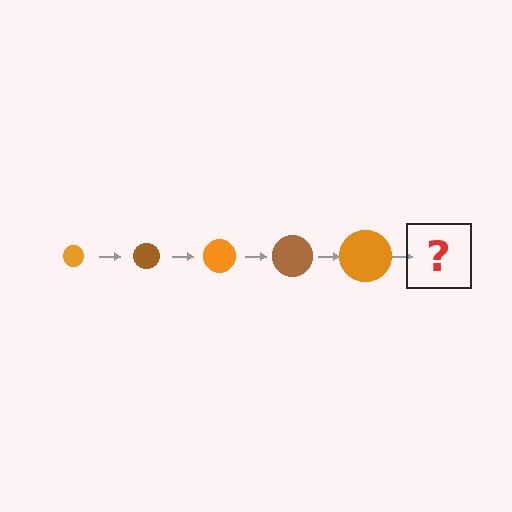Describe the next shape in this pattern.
It should be a brown circle, larger than the previous one.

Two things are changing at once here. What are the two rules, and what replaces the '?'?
The two rules are that the circle grows larger each step and the color cycles through orange and brown. The '?' should be a brown circle, larger than the previous one.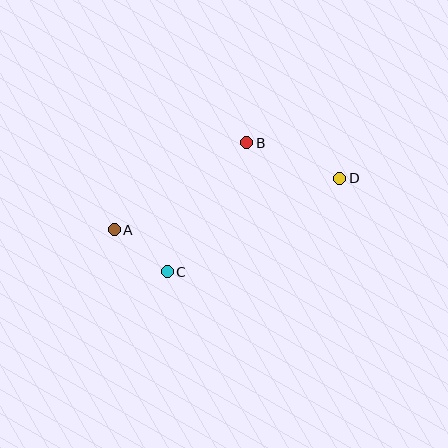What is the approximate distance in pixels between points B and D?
The distance between B and D is approximately 99 pixels.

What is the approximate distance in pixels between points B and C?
The distance between B and C is approximately 152 pixels.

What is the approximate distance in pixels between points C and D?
The distance between C and D is approximately 196 pixels.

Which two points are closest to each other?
Points A and C are closest to each other.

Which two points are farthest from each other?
Points A and D are farthest from each other.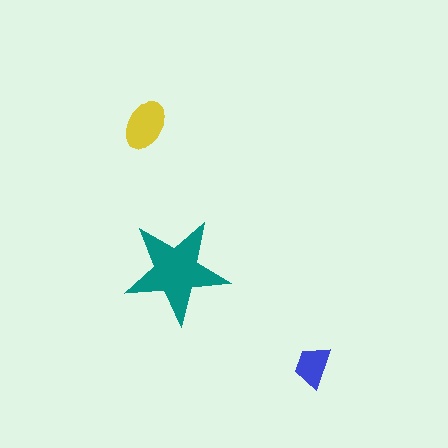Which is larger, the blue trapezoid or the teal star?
The teal star.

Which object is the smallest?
The blue trapezoid.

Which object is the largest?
The teal star.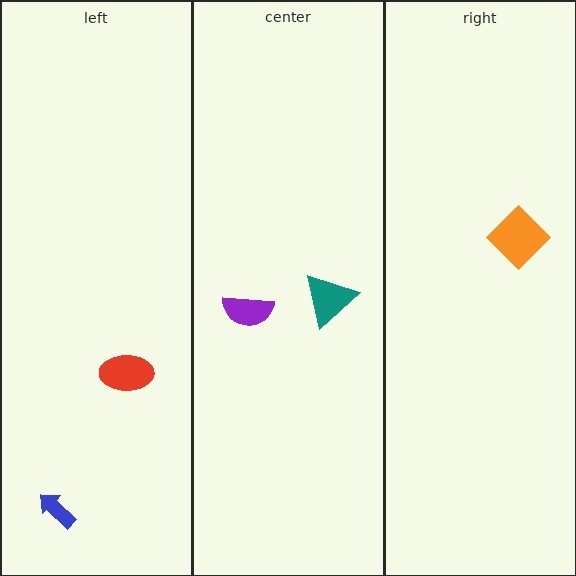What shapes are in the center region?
The purple semicircle, the teal triangle.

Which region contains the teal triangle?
The center region.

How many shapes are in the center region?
2.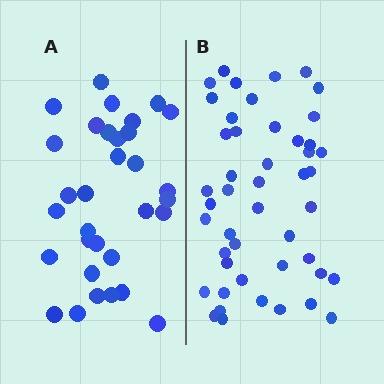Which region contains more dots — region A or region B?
Region B (the right region) has more dots.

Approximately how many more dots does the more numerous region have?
Region B has approximately 15 more dots than region A.